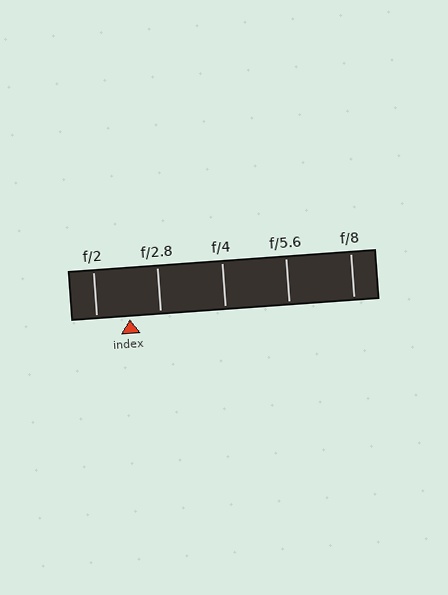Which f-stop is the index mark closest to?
The index mark is closest to f/2.8.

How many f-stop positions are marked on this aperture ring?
There are 5 f-stop positions marked.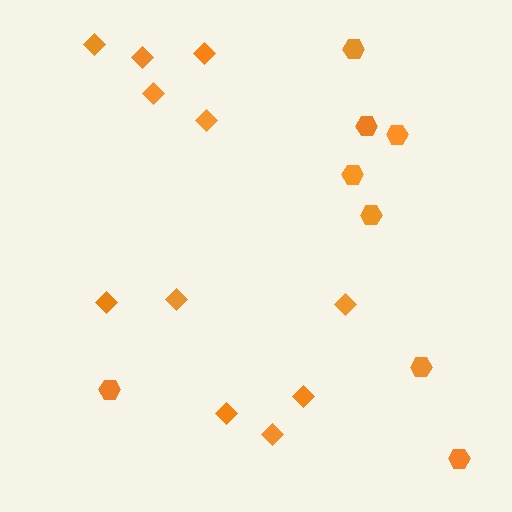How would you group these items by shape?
There are 2 groups: one group of hexagons (8) and one group of diamonds (11).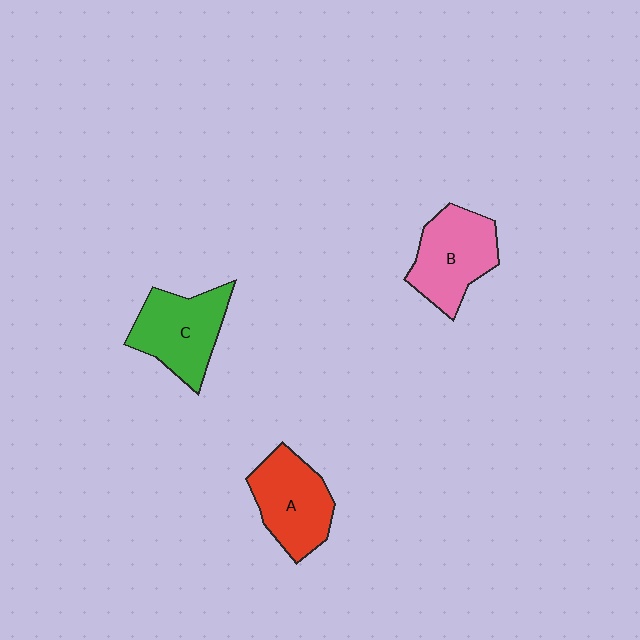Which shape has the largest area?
Shape C (green).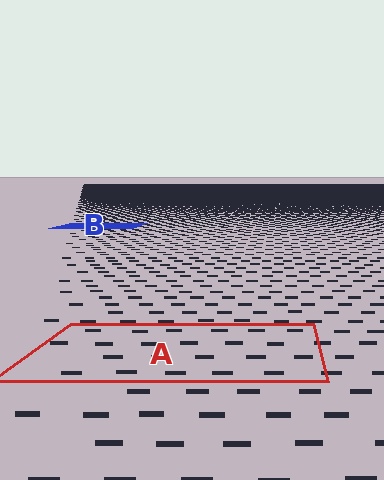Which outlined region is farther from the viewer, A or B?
Region B is farther from the viewer — the texture elements inside it appear smaller and more densely packed.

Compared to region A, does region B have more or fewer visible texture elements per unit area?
Region B has more texture elements per unit area — they are packed more densely because it is farther away.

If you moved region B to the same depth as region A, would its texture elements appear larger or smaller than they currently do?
They would appear larger. At a closer depth, the same texture elements are projected at a bigger on-screen size.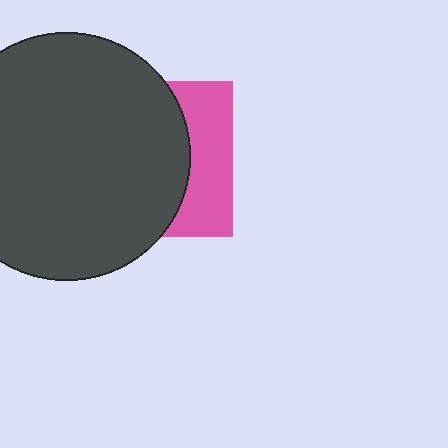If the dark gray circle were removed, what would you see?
You would see the complete pink square.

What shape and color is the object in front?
The object in front is a dark gray circle.